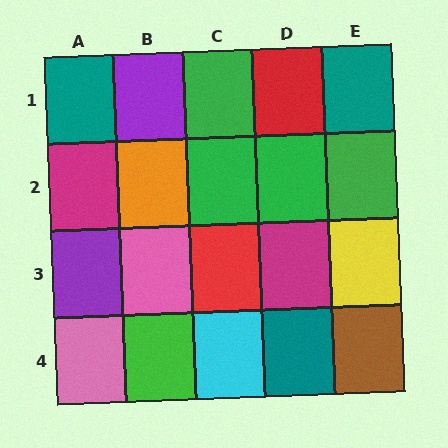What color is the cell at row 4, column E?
Brown.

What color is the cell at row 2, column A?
Magenta.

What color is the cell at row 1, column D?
Red.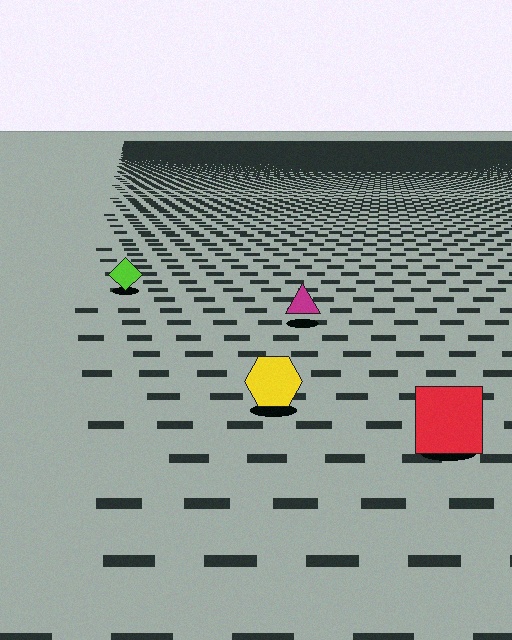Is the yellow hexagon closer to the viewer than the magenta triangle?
Yes. The yellow hexagon is closer — you can tell from the texture gradient: the ground texture is coarser near it.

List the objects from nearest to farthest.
From nearest to farthest: the red square, the yellow hexagon, the magenta triangle, the lime diamond.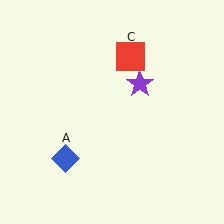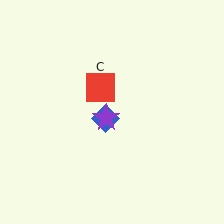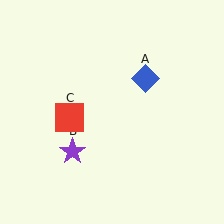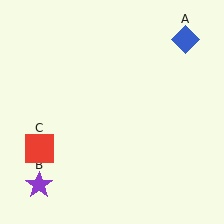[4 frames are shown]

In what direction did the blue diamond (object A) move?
The blue diamond (object A) moved up and to the right.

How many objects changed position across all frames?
3 objects changed position: blue diamond (object A), purple star (object B), red square (object C).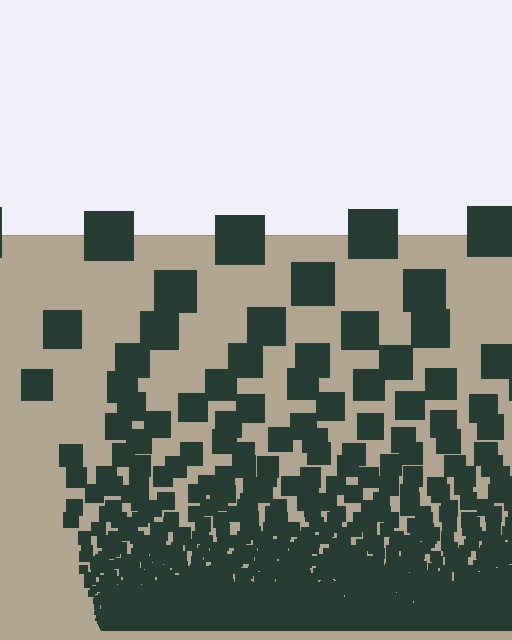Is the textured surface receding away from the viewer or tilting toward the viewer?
The surface appears to tilt toward the viewer. Texture elements get larger and sparser toward the top.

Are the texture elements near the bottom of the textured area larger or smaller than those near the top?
Smaller. The gradient is inverted — elements near the bottom are smaller and denser.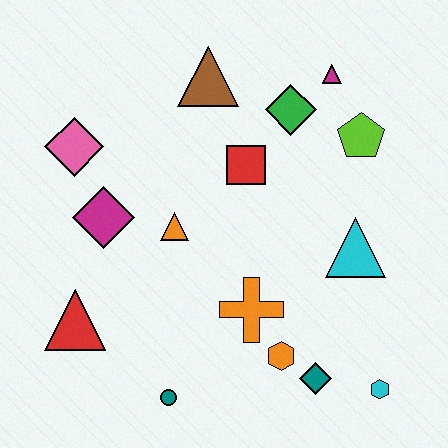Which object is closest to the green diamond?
The magenta triangle is closest to the green diamond.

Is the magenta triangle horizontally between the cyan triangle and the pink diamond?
Yes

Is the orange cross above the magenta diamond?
No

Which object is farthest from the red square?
The cyan hexagon is farthest from the red square.